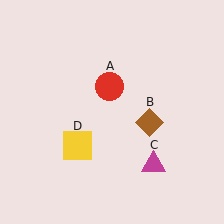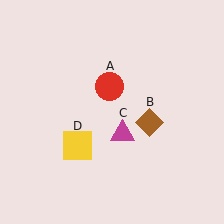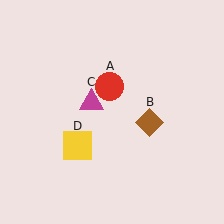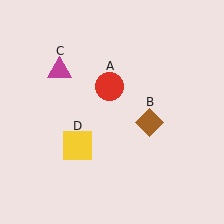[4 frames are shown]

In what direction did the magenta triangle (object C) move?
The magenta triangle (object C) moved up and to the left.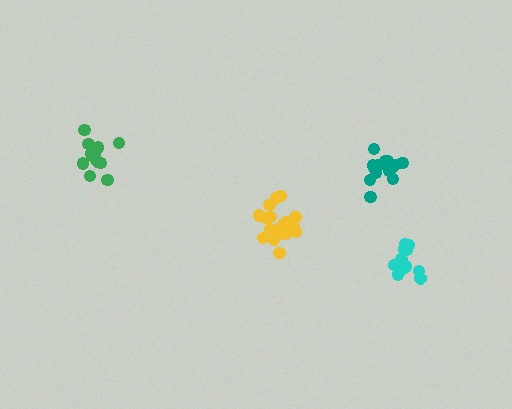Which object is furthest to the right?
The cyan cluster is rightmost.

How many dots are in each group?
Group 1: 17 dots, Group 2: 11 dots, Group 3: 14 dots, Group 4: 14 dots (56 total).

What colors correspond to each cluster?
The clusters are colored: yellow, cyan, green, teal.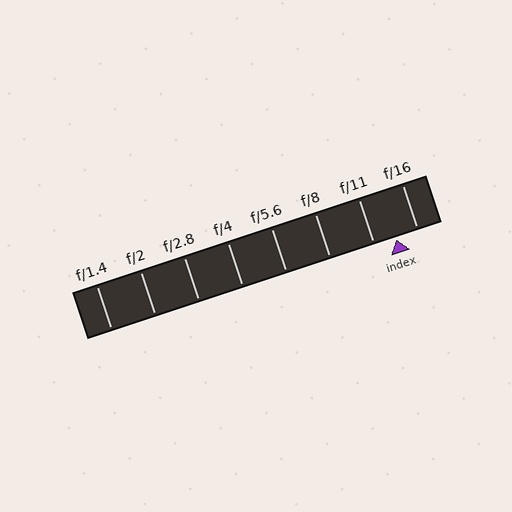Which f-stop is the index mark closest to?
The index mark is closest to f/16.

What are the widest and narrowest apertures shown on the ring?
The widest aperture shown is f/1.4 and the narrowest is f/16.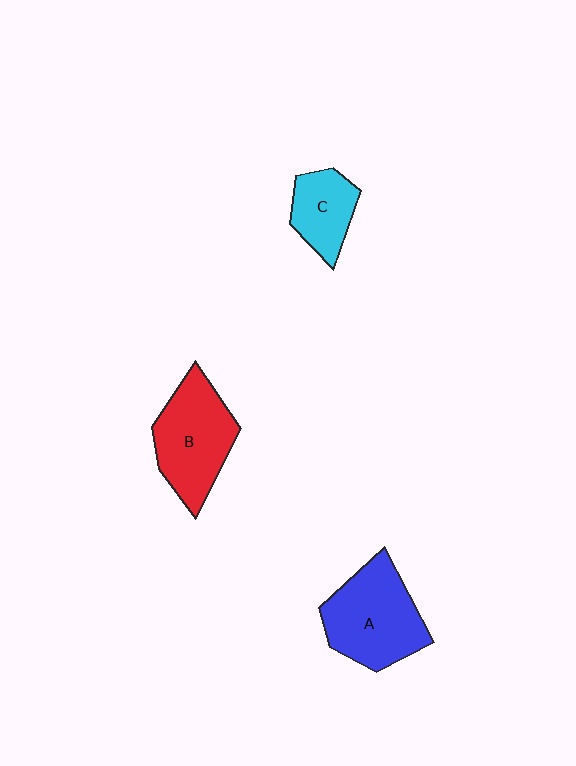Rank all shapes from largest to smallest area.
From largest to smallest: A (blue), B (red), C (cyan).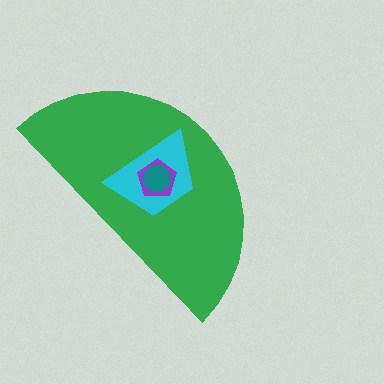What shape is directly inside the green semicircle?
The cyan trapezoid.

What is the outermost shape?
The green semicircle.